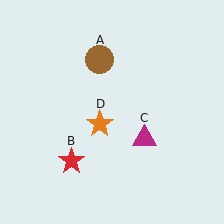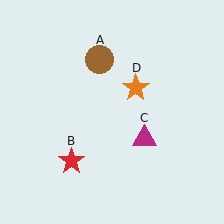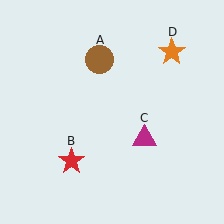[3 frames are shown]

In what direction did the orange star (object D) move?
The orange star (object D) moved up and to the right.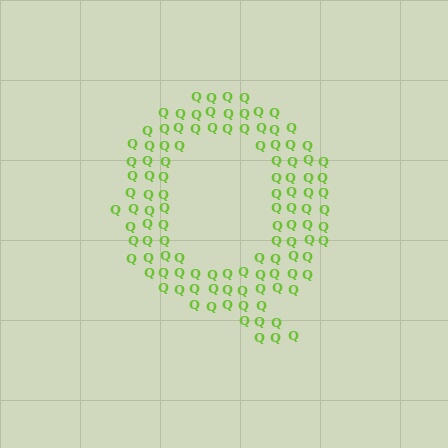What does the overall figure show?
The overall figure shows the letter Q.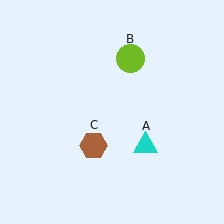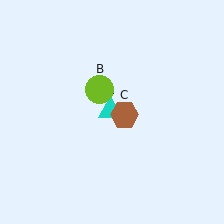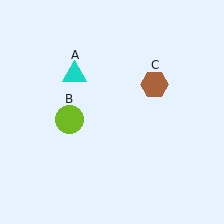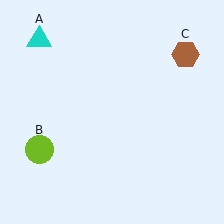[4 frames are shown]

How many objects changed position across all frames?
3 objects changed position: cyan triangle (object A), lime circle (object B), brown hexagon (object C).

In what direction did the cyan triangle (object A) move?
The cyan triangle (object A) moved up and to the left.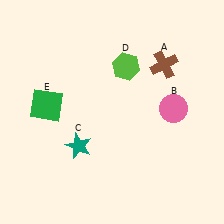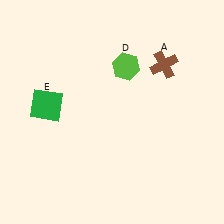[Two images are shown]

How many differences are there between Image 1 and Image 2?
There are 2 differences between the two images.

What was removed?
The teal star (C), the pink circle (B) were removed in Image 2.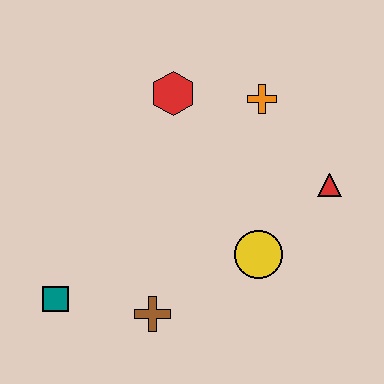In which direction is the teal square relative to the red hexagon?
The teal square is below the red hexagon.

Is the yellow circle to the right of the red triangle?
No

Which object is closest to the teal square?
The brown cross is closest to the teal square.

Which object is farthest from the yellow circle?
The teal square is farthest from the yellow circle.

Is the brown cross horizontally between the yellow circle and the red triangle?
No